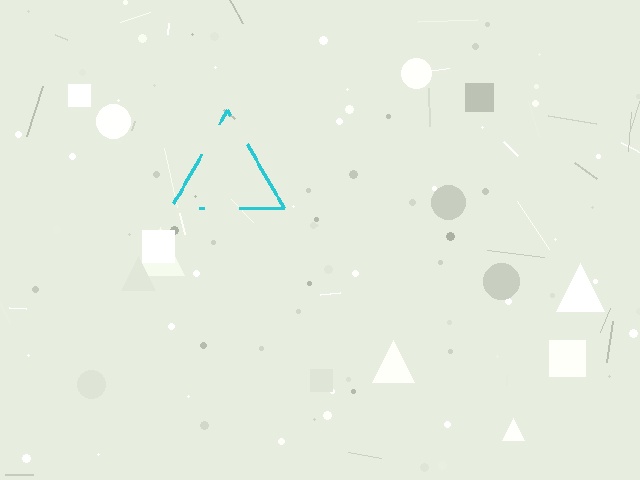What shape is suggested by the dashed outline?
The dashed outline suggests a triangle.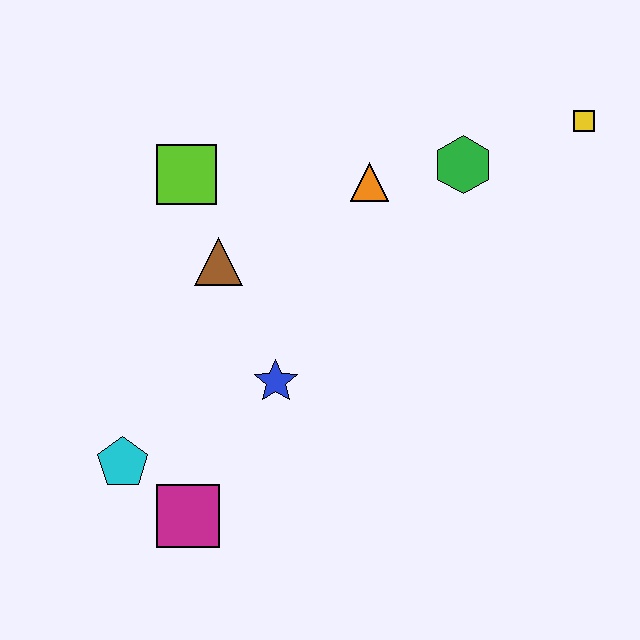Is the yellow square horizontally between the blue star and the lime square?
No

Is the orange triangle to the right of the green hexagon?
No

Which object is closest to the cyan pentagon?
The magenta square is closest to the cyan pentagon.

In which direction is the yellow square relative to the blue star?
The yellow square is to the right of the blue star.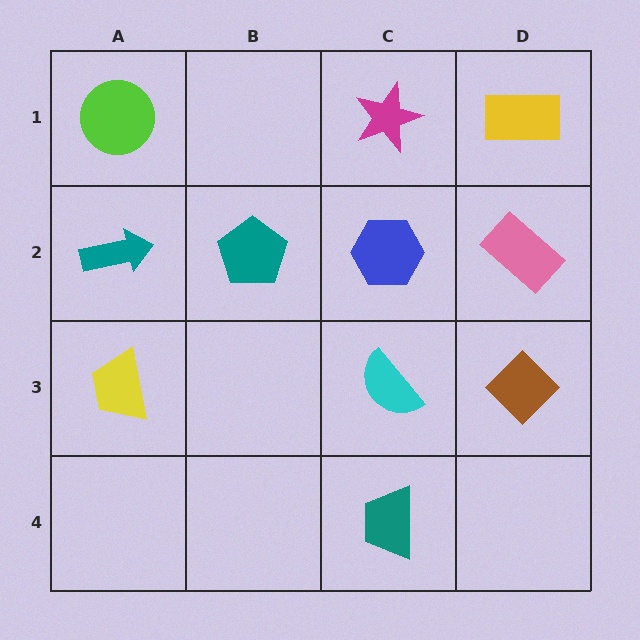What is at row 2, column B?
A teal pentagon.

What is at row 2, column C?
A blue hexagon.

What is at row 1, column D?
A yellow rectangle.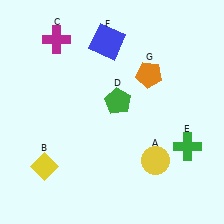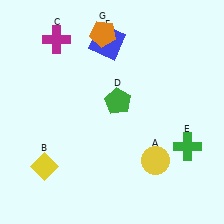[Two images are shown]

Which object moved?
The orange pentagon (G) moved left.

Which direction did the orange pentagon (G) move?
The orange pentagon (G) moved left.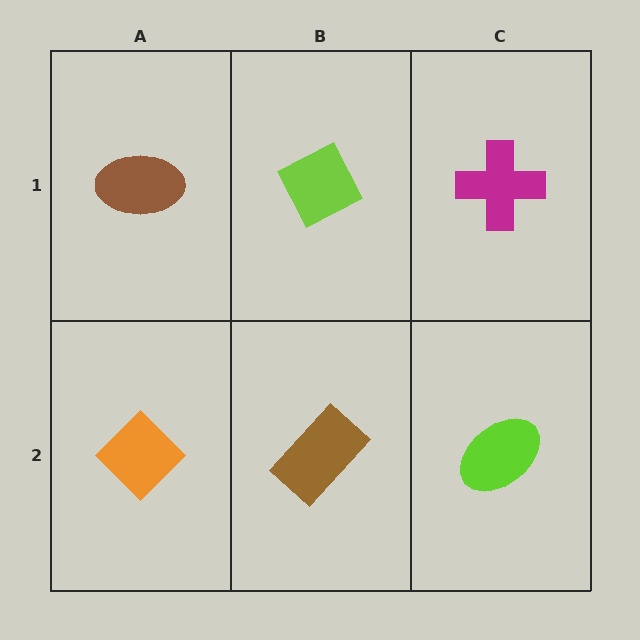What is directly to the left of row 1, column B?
A brown ellipse.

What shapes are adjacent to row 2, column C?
A magenta cross (row 1, column C), a brown rectangle (row 2, column B).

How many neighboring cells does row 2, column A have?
2.